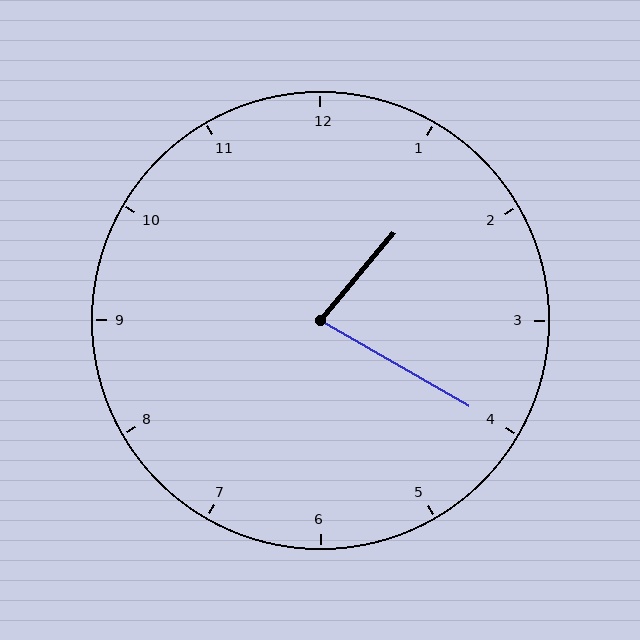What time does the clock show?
1:20.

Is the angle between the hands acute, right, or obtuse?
It is acute.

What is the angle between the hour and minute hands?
Approximately 80 degrees.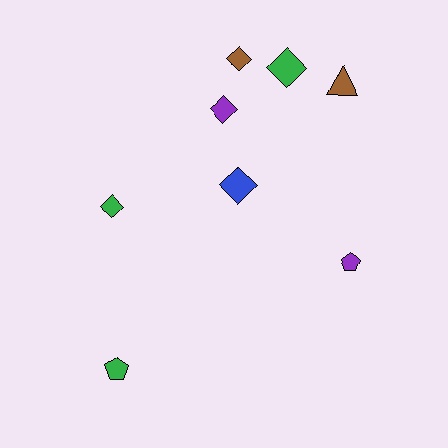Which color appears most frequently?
Green, with 3 objects.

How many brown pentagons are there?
There are no brown pentagons.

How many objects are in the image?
There are 8 objects.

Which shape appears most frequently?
Diamond, with 5 objects.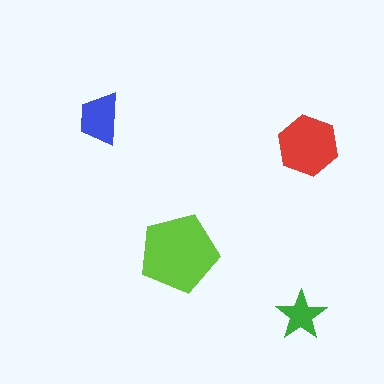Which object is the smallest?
The green star.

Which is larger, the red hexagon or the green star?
The red hexagon.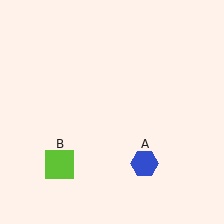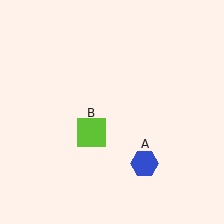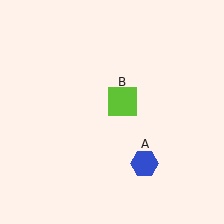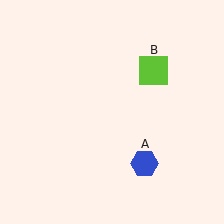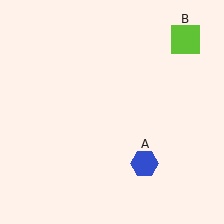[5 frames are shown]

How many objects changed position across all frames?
1 object changed position: lime square (object B).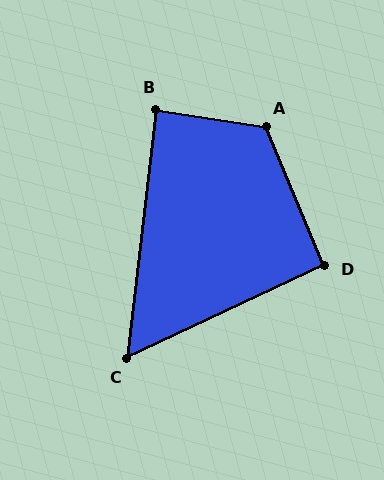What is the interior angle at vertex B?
Approximately 88 degrees (approximately right).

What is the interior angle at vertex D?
Approximately 92 degrees (approximately right).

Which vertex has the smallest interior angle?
C, at approximately 58 degrees.